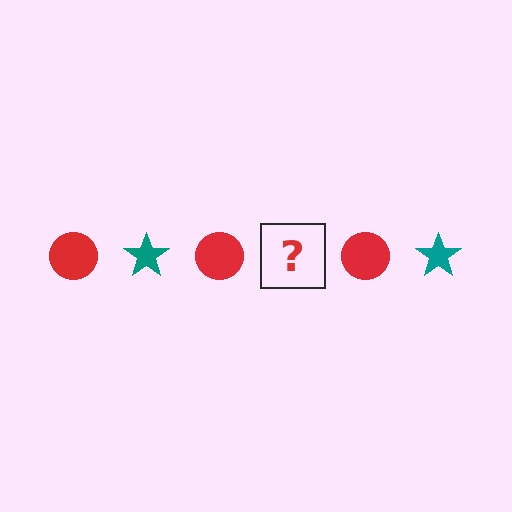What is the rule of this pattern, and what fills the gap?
The rule is that the pattern alternates between red circle and teal star. The gap should be filled with a teal star.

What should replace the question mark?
The question mark should be replaced with a teal star.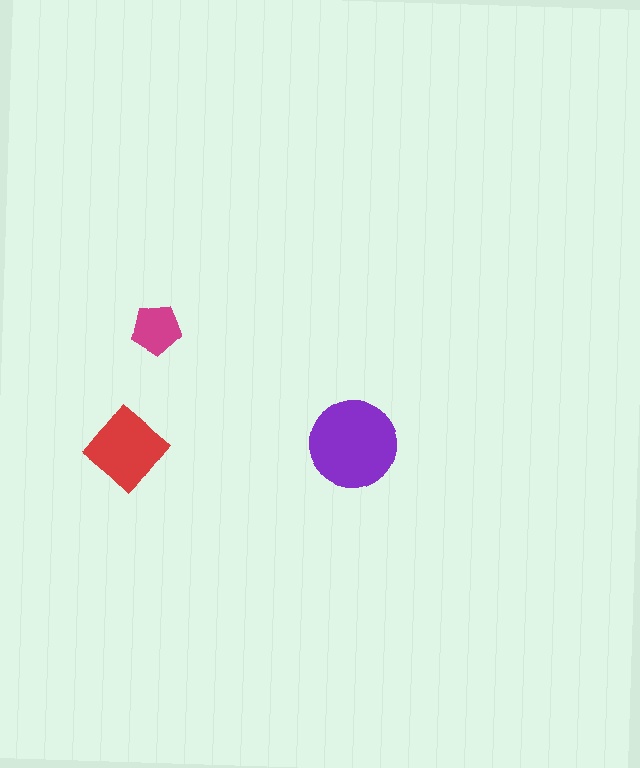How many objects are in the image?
There are 3 objects in the image.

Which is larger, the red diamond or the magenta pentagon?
The red diamond.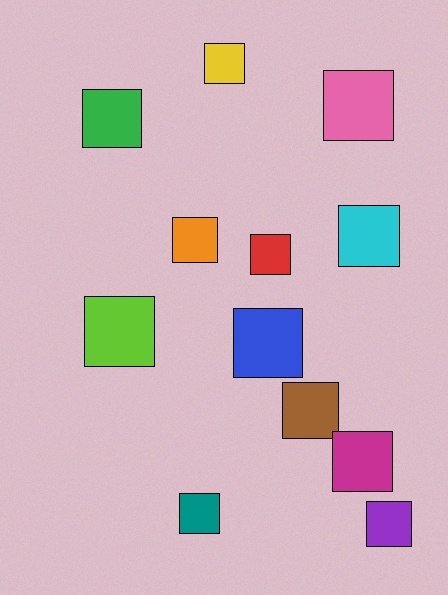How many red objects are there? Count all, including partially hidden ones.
There is 1 red object.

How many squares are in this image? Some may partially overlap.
There are 12 squares.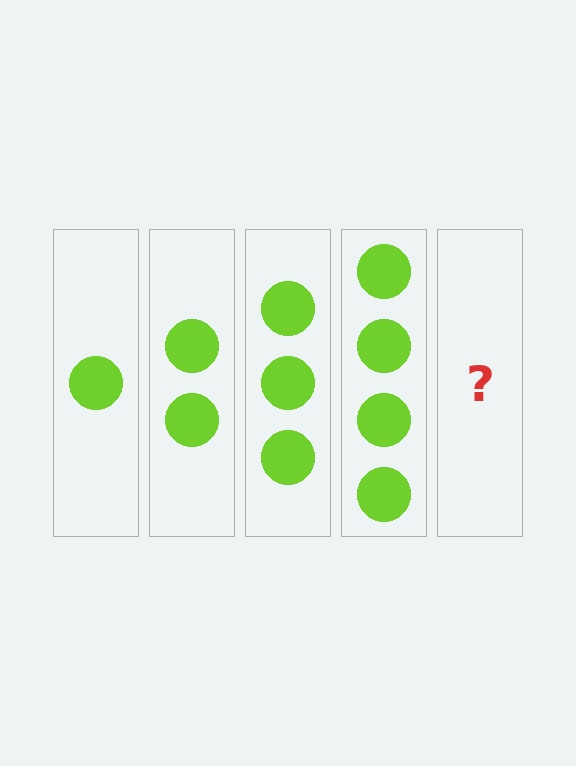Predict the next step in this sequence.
The next step is 5 circles.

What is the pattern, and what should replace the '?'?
The pattern is that each step adds one more circle. The '?' should be 5 circles.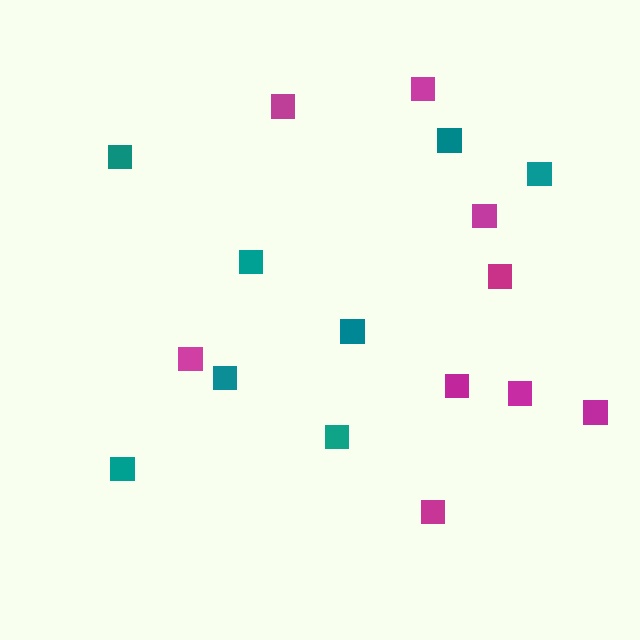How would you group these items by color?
There are 2 groups: one group of teal squares (8) and one group of magenta squares (9).